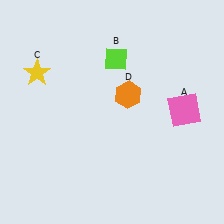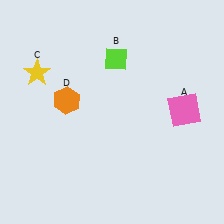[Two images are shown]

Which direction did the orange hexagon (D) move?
The orange hexagon (D) moved left.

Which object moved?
The orange hexagon (D) moved left.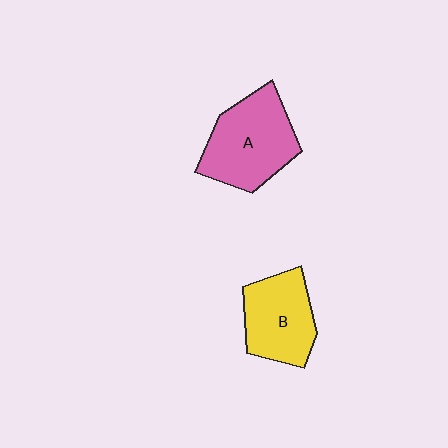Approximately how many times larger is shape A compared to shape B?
Approximately 1.3 times.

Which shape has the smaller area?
Shape B (yellow).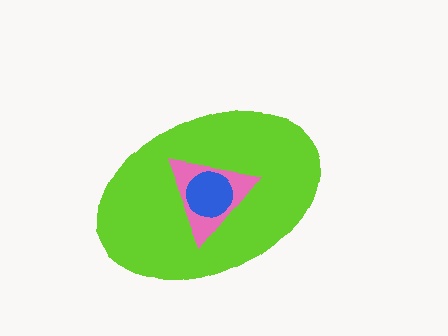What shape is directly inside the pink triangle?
The blue circle.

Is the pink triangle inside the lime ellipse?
Yes.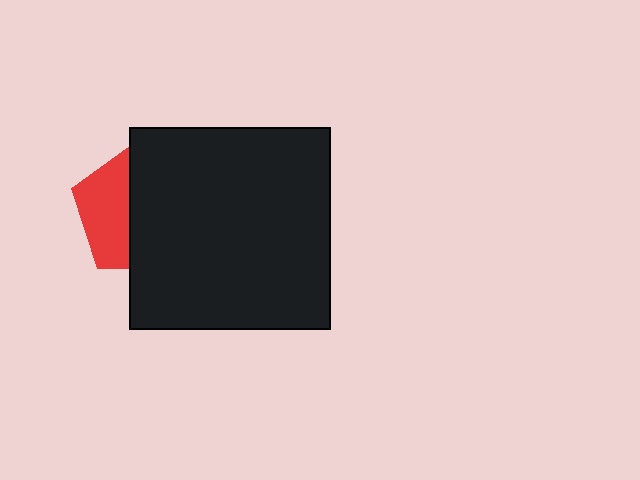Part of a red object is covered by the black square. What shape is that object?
It is a pentagon.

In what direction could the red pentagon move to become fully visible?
The red pentagon could move left. That would shift it out from behind the black square entirely.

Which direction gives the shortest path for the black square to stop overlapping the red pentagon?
Moving right gives the shortest separation.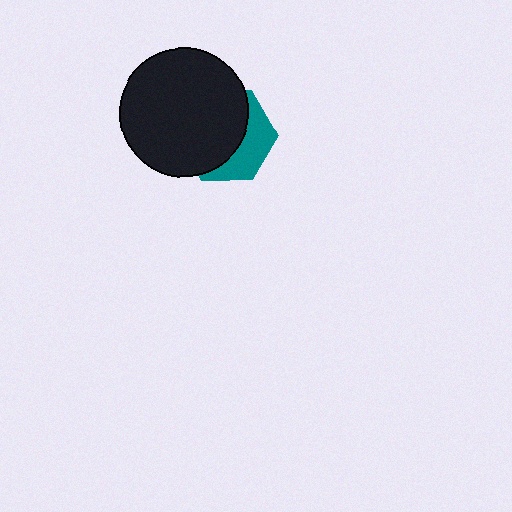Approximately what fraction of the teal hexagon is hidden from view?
Roughly 64% of the teal hexagon is hidden behind the black circle.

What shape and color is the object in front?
The object in front is a black circle.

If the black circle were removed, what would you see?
You would see the complete teal hexagon.